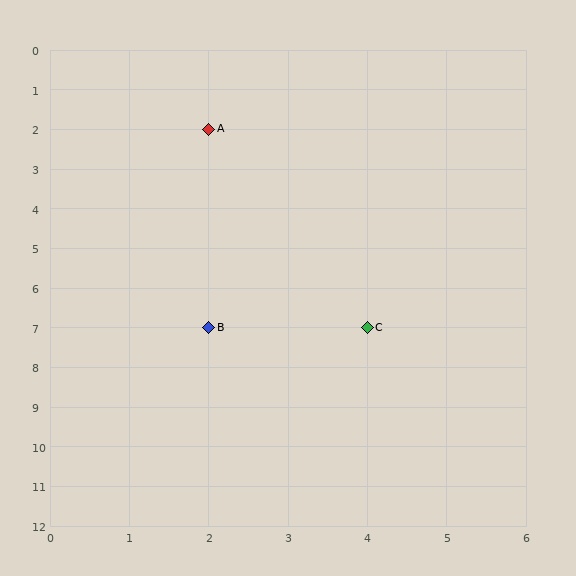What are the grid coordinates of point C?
Point C is at grid coordinates (4, 7).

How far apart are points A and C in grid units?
Points A and C are 2 columns and 5 rows apart (about 5.4 grid units diagonally).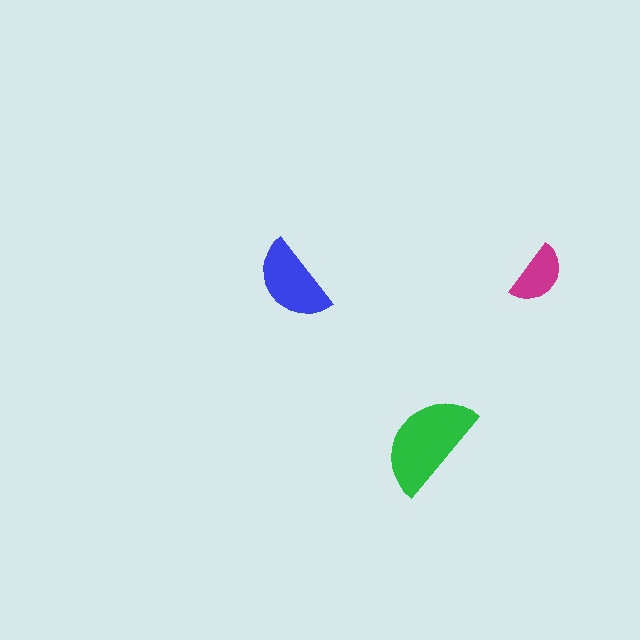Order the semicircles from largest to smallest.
the green one, the blue one, the magenta one.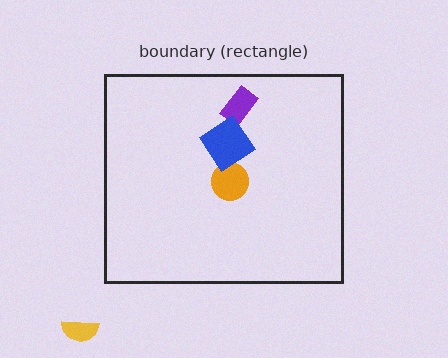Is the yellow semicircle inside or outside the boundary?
Outside.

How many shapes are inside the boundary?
3 inside, 1 outside.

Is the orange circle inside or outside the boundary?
Inside.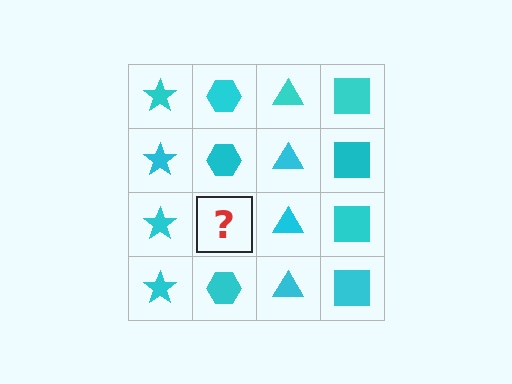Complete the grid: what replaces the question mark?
The question mark should be replaced with a cyan hexagon.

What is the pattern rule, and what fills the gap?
The rule is that each column has a consistent shape. The gap should be filled with a cyan hexagon.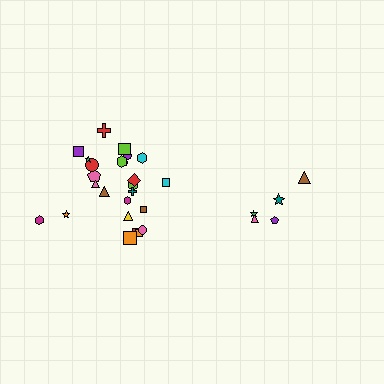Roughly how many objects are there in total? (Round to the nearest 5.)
Roughly 30 objects in total.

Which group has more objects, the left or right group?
The left group.